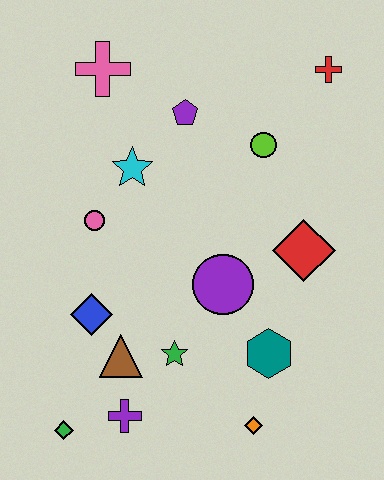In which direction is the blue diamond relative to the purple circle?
The blue diamond is to the left of the purple circle.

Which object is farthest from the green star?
The red cross is farthest from the green star.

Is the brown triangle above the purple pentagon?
No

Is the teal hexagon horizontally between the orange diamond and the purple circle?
No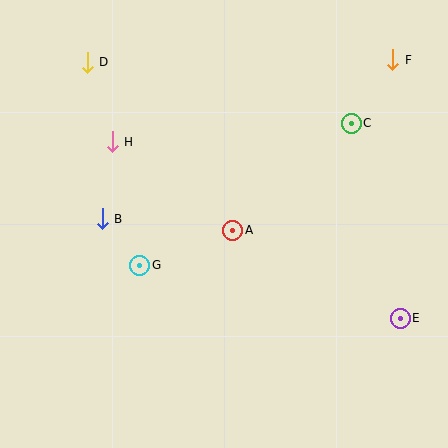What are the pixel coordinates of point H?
Point H is at (112, 142).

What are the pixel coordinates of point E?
Point E is at (400, 318).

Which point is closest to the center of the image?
Point A at (233, 230) is closest to the center.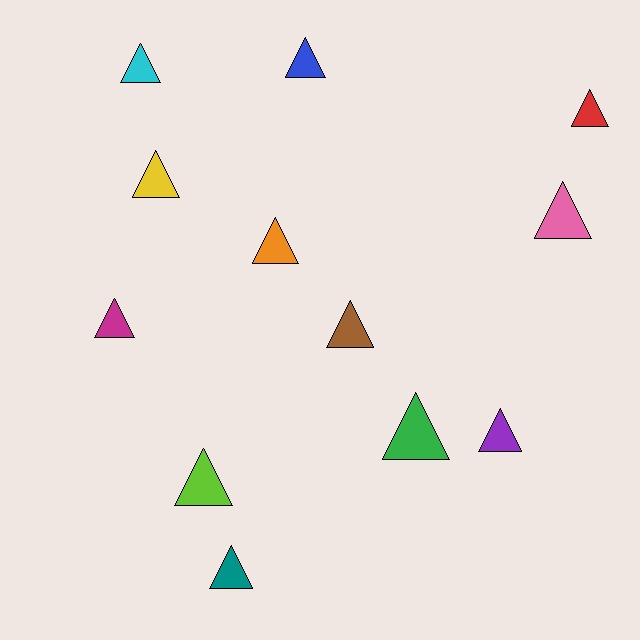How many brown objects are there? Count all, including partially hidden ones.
There is 1 brown object.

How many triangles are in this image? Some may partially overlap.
There are 12 triangles.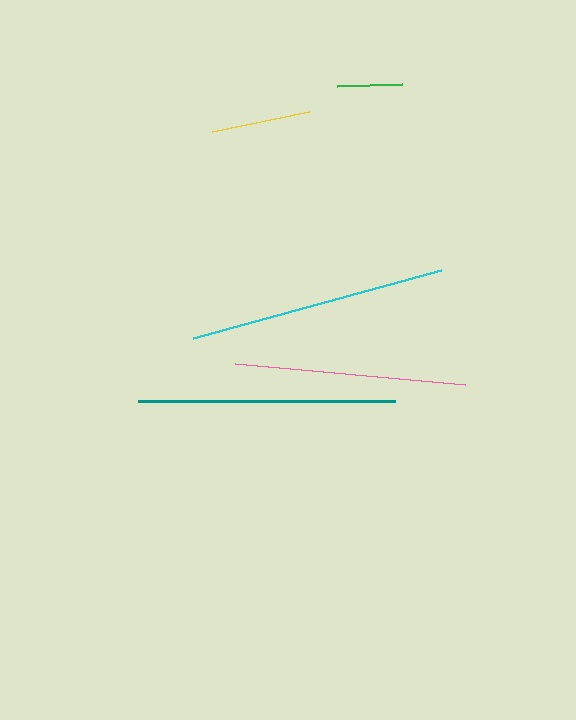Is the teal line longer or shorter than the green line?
The teal line is longer than the green line.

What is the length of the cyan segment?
The cyan segment is approximately 258 pixels long.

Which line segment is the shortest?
The green line is the shortest at approximately 65 pixels.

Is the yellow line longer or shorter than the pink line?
The pink line is longer than the yellow line.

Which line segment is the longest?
The cyan line is the longest at approximately 258 pixels.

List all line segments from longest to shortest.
From longest to shortest: cyan, teal, pink, yellow, green.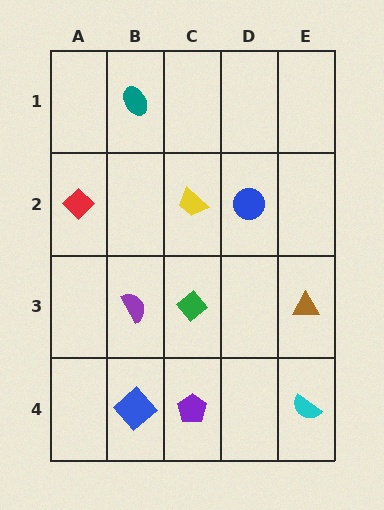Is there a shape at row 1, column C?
No, that cell is empty.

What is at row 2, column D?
A blue circle.